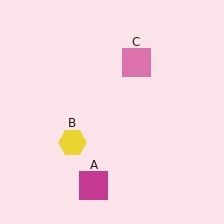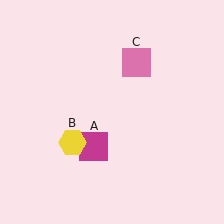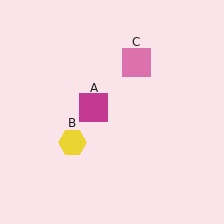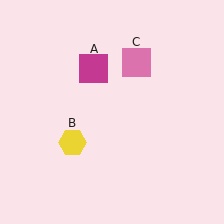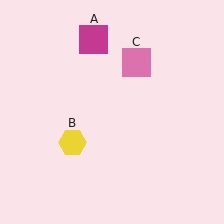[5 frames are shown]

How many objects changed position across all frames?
1 object changed position: magenta square (object A).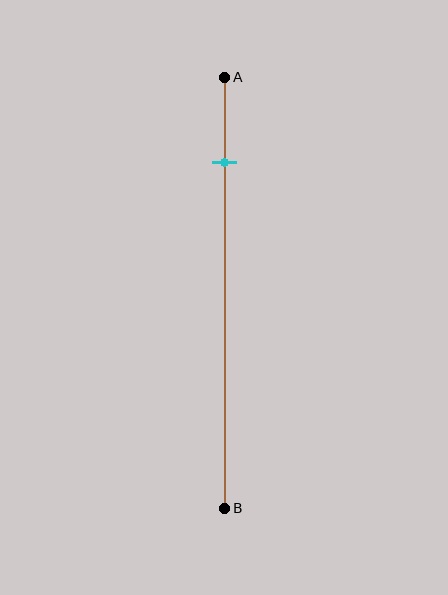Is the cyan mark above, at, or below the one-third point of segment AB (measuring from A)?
The cyan mark is above the one-third point of segment AB.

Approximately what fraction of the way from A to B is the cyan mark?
The cyan mark is approximately 20% of the way from A to B.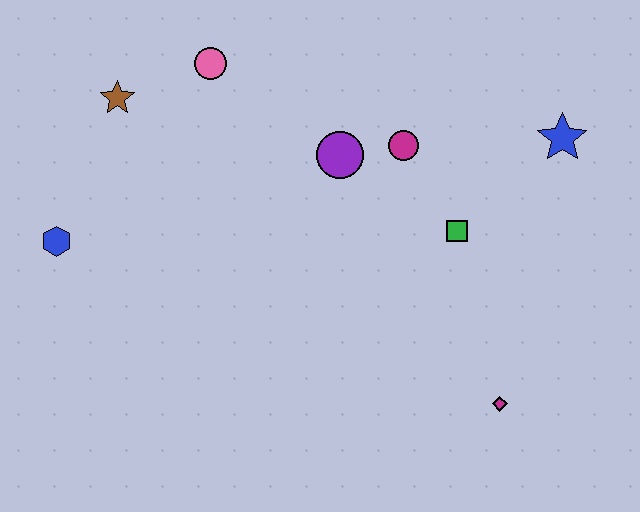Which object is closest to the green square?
The magenta circle is closest to the green square.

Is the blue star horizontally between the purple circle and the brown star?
No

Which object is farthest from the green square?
The blue hexagon is farthest from the green square.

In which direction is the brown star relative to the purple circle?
The brown star is to the left of the purple circle.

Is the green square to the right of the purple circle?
Yes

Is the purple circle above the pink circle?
No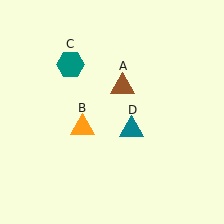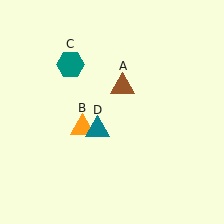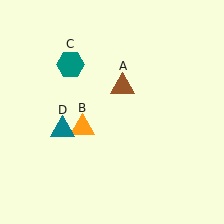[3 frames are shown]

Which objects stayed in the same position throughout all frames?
Brown triangle (object A) and orange triangle (object B) and teal hexagon (object C) remained stationary.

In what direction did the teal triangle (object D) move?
The teal triangle (object D) moved left.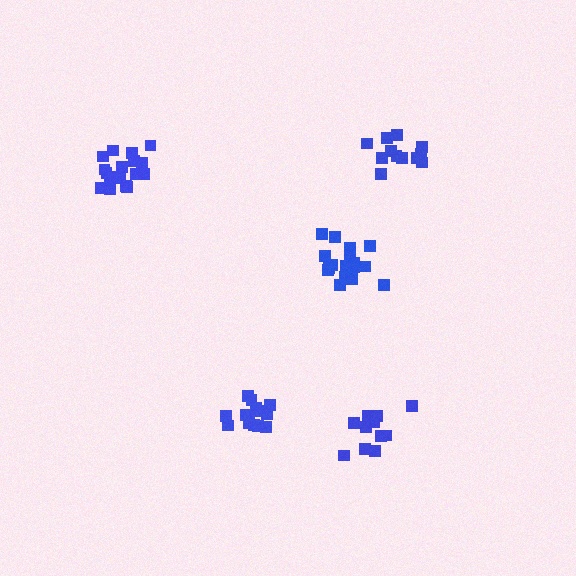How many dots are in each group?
Group 1: 18 dots, Group 2: 18 dots, Group 3: 12 dots, Group 4: 12 dots, Group 5: 13 dots (73 total).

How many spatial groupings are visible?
There are 5 spatial groupings.